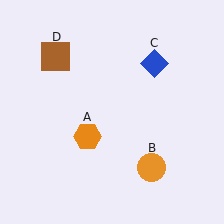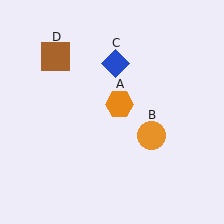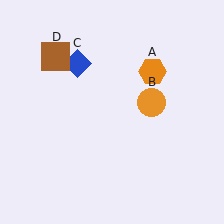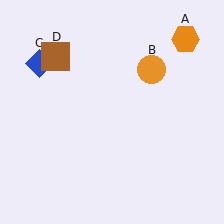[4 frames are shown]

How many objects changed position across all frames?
3 objects changed position: orange hexagon (object A), orange circle (object B), blue diamond (object C).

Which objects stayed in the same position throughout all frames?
Brown square (object D) remained stationary.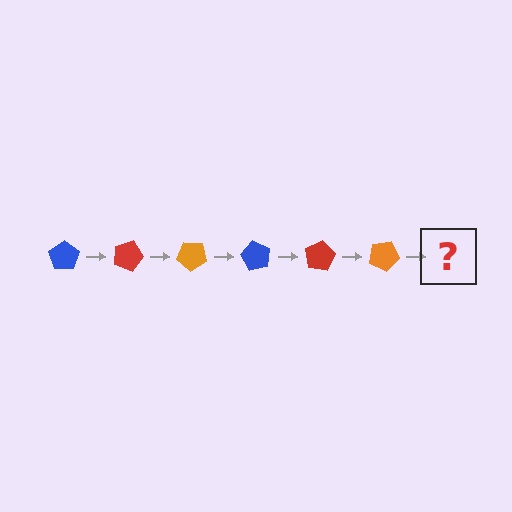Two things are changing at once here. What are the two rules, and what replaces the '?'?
The two rules are that it rotates 20 degrees each step and the color cycles through blue, red, and orange. The '?' should be a blue pentagon, rotated 120 degrees from the start.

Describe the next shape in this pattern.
It should be a blue pentagon, rotated 120 degrees from the start.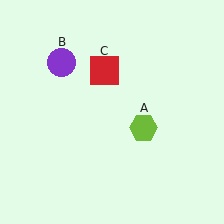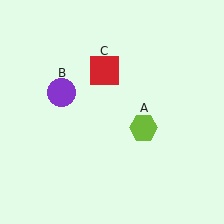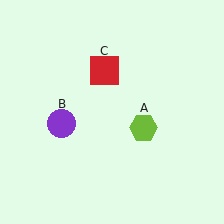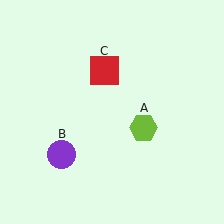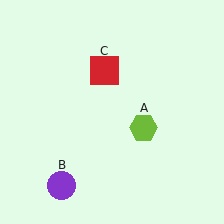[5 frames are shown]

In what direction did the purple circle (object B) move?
The purple circle (object B) moved down.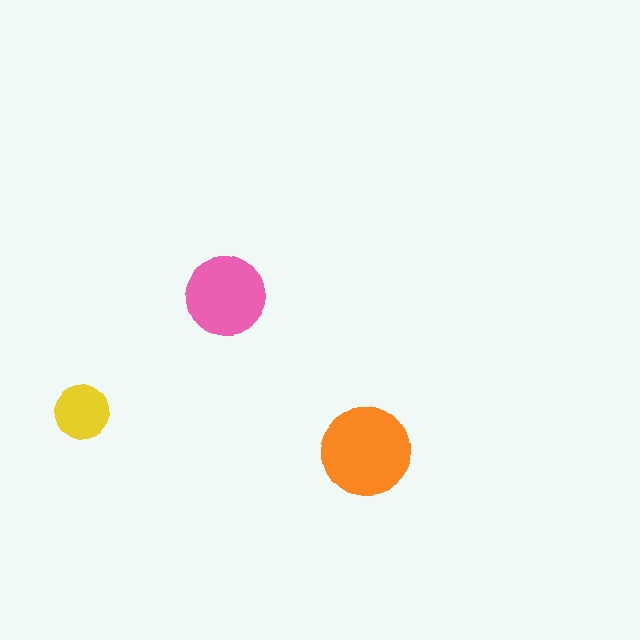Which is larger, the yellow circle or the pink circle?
The pink one.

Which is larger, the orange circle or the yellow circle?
The orange one.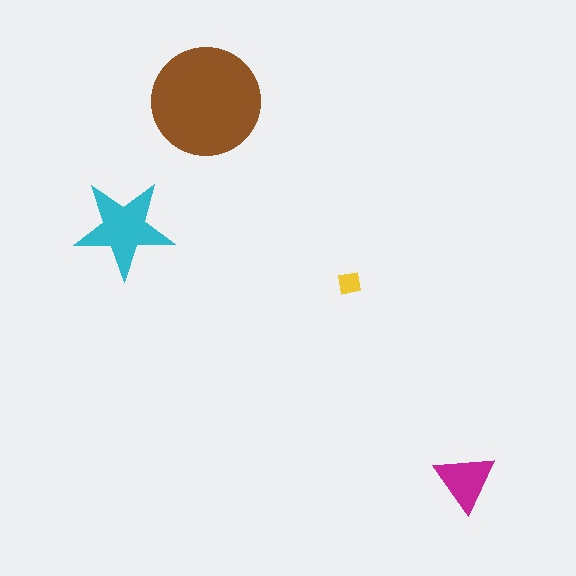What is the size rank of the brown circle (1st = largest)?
1st.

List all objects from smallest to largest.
The yellow square, the magenta triangle, the cyan star, the brown circle.